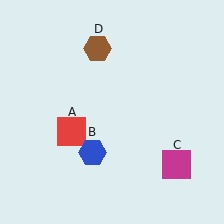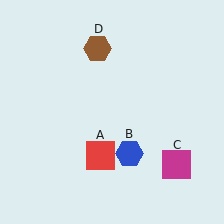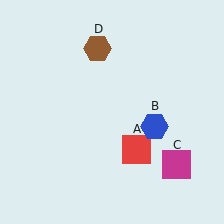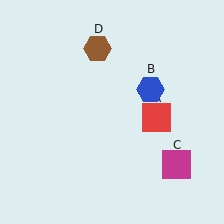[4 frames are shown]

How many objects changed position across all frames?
2 objects changed position: red square (object A), blue hexagon (object B).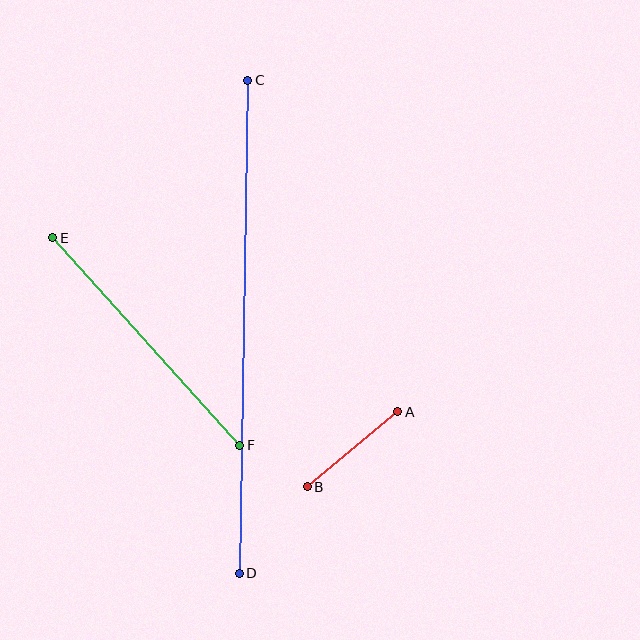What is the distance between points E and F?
The distance is approximately 279 pixels.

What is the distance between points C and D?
The distance is approximately 493 pixels.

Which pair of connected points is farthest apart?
Points C and D are farthest apart.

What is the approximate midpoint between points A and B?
The midpoint is at approximately (353, 449) pixels.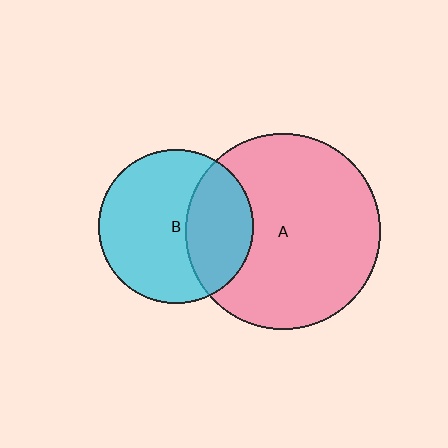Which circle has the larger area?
Circle A (pink).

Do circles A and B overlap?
Yes.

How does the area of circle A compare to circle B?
Approximately 1.6 times.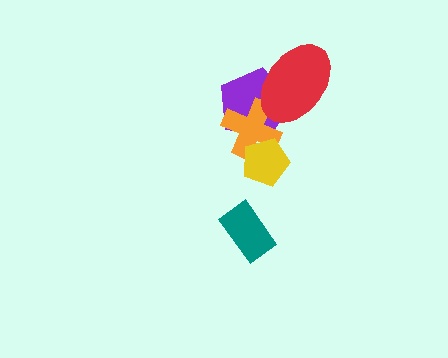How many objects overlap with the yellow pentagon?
1 object overlaps with the yellow pentagon.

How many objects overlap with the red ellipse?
2 objects overlap with the red ellipse.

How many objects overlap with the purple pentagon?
2 objects overlap with the purple pentagon.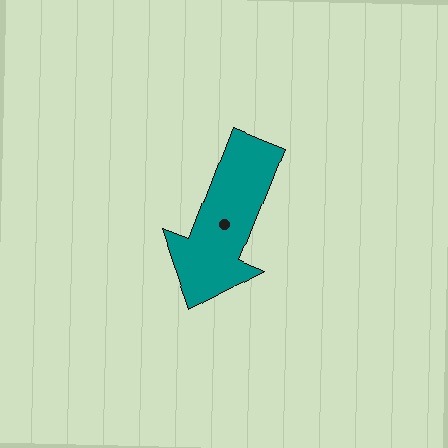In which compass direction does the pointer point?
South.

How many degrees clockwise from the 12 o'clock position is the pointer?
Approximately 201 degrees.